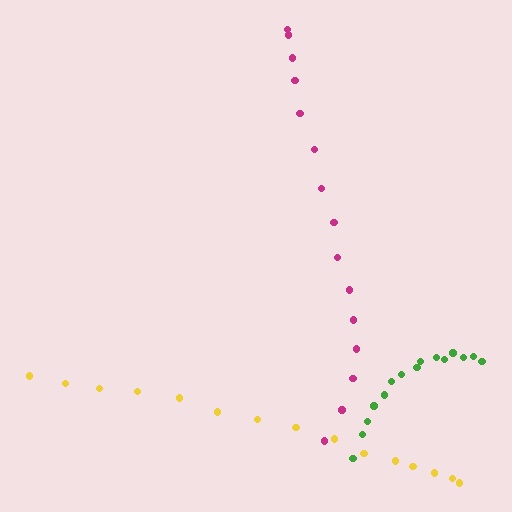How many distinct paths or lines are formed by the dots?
There are 3 distinct paths.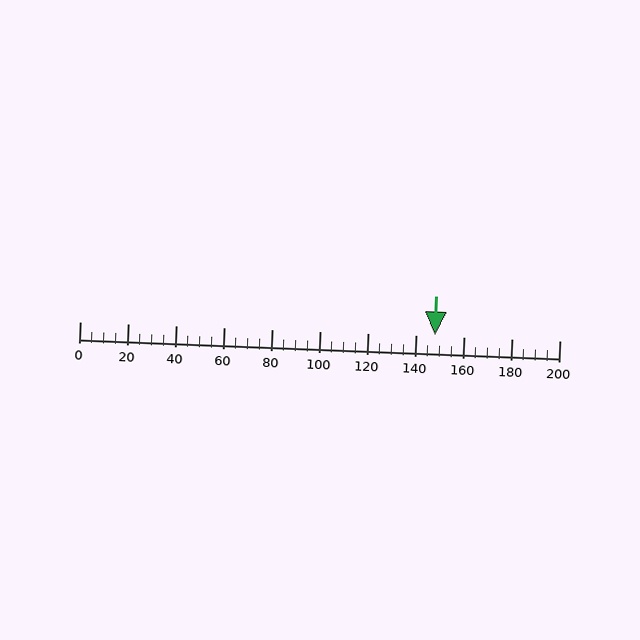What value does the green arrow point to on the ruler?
The green arrow points to approximately 148.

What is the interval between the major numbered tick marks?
The major tick marks are spaced 20 units apart.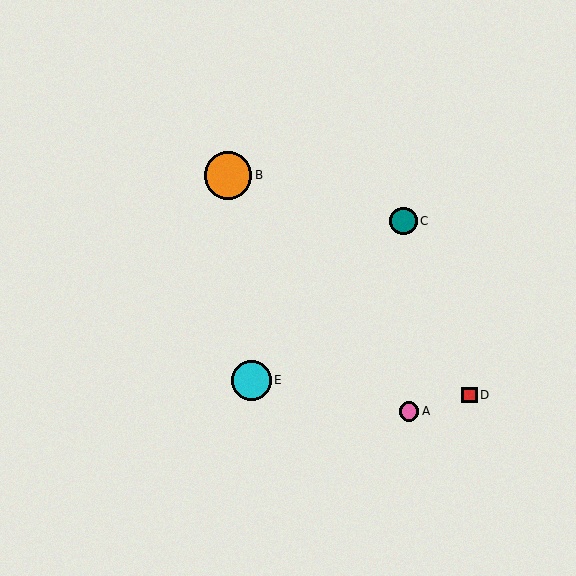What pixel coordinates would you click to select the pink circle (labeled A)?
Click at (409, 411) to select the pink circle A.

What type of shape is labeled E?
Shape E is a cyan circle.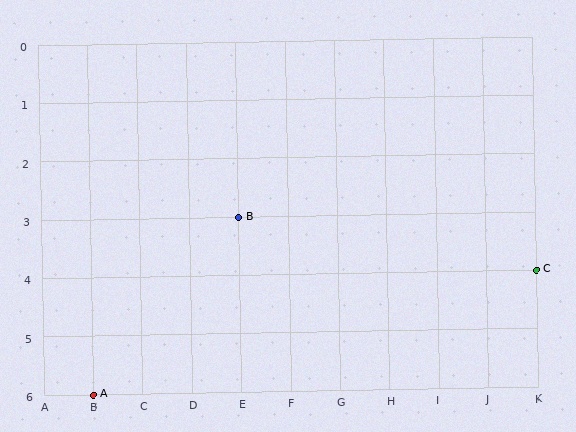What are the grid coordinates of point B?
Point B is at grid coordinates (E, 3).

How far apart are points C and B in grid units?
Points C and B are 6 columns and 1 row apart (about 6.1 grid units diagonally).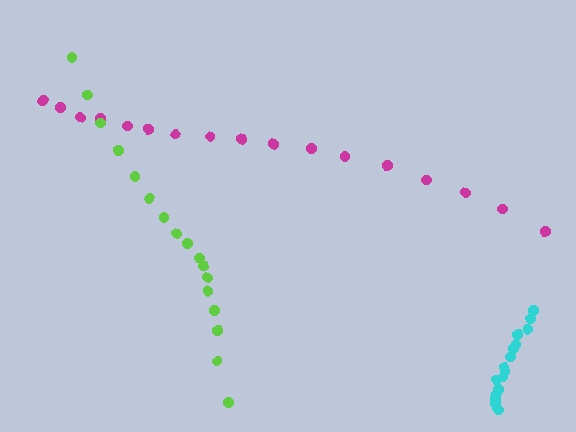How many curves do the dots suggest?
There are 3 distinct paths.